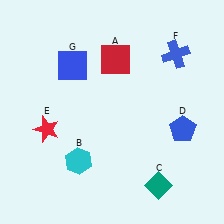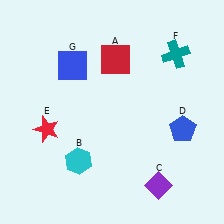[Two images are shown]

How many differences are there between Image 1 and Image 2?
There are 2 differences between the two images.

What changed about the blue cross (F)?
In Image 1, F is blue. In Image 2, it changed to teal.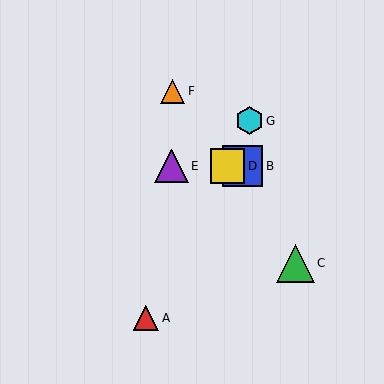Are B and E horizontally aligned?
Yes, both are at y≈166.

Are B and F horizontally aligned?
No, B is at y≈166 and F is at y≈91.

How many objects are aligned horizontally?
3 objects (B, D, E) are aligned horizontally.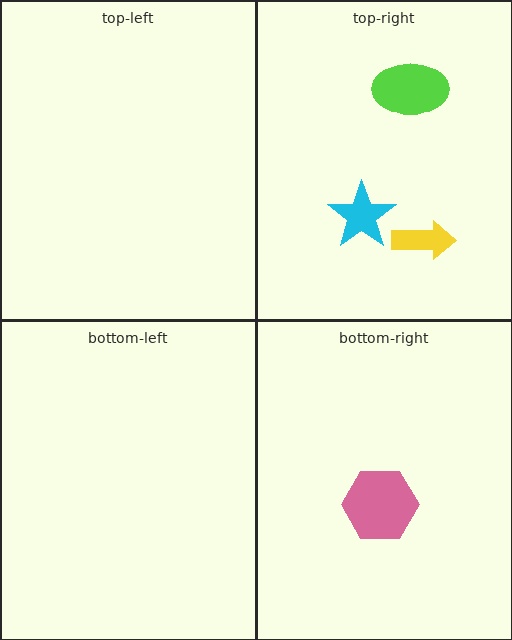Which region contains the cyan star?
The top-right region.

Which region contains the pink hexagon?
The bottom-right region.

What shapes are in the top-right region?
The cyan star, the yellow arrow, the lime ellipse.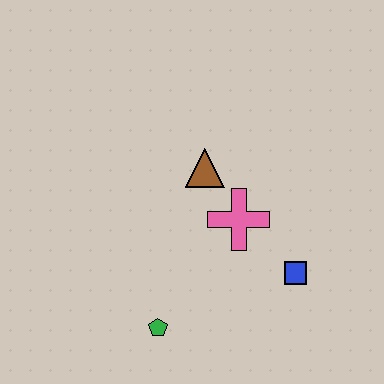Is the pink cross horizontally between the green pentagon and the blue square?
Yes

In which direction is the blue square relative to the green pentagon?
The blue square is to the right of the green pentagon.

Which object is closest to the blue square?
The pink cross is closest to the blue square.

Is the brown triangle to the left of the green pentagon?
No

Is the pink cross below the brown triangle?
Yes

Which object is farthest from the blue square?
The green pentagon is farthest from the blue square.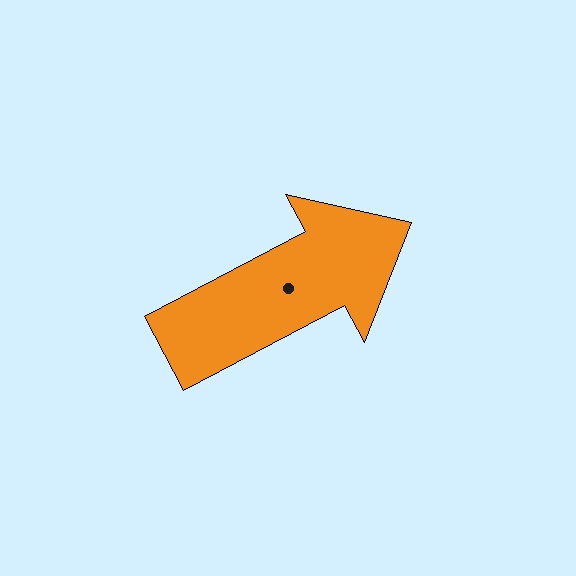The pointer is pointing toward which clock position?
Roughly 2 o'clock.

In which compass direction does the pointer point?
Northeast.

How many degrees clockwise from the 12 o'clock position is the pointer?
Approximately 62 degrees.